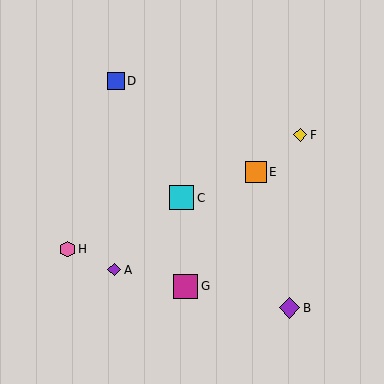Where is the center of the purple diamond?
The center of the purple diamond is at (114, 270).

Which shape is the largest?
The magenta square (labeled G) is the largest.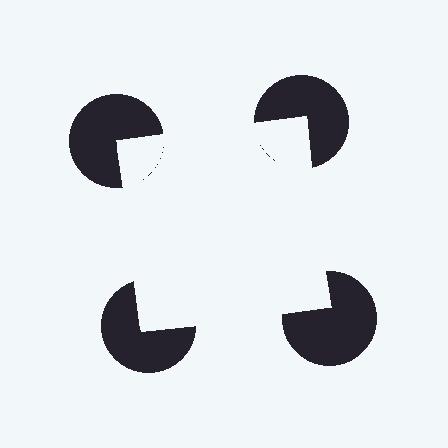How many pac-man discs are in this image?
There are 4 — one at each vertex of the illusory square.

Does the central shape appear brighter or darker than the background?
It typically appears slightly brighter than the background, even though no actual brightness change is drawn.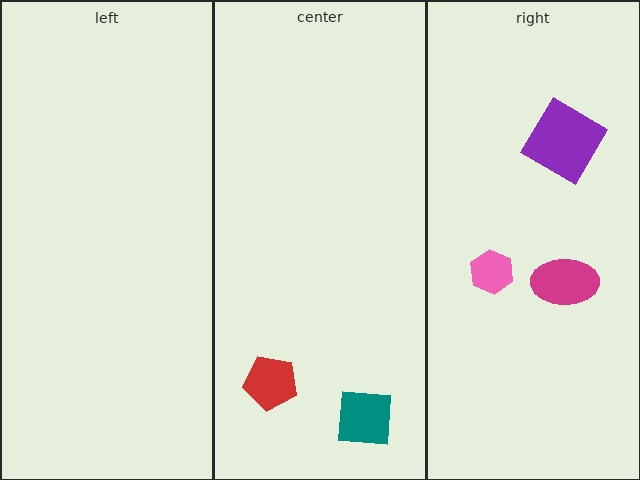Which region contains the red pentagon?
The center region.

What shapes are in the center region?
The teal square, the red pentagon.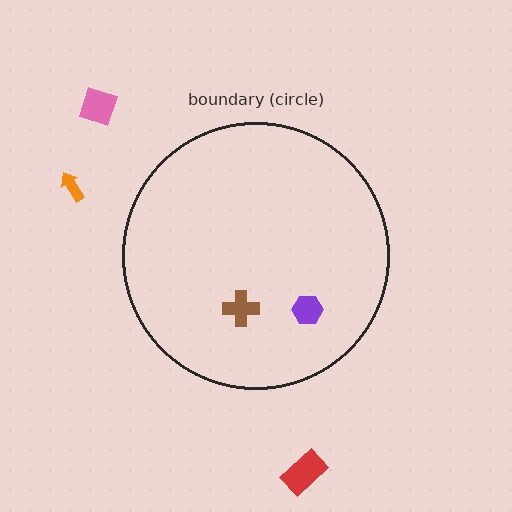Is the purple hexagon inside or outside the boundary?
Inside.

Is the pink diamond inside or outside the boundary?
Outside.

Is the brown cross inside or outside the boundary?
Inside.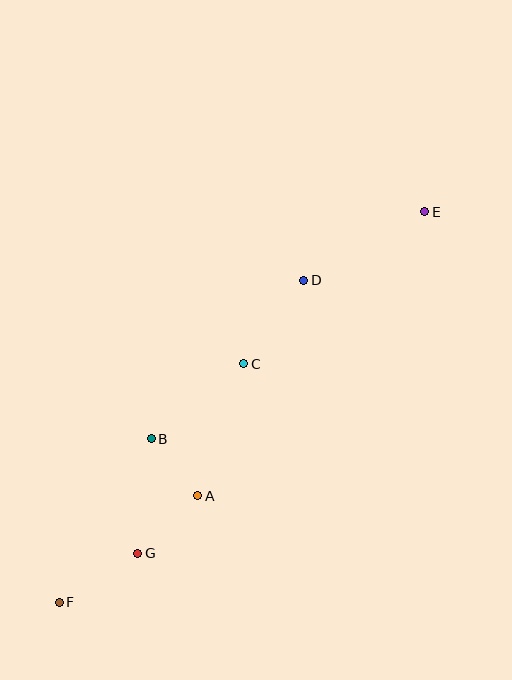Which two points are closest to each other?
Points A and B are closest to each other.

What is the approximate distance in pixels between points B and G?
The distance between B and G is approximately 115 pixels.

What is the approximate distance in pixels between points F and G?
The distance between F and G is approximately 92 pixels.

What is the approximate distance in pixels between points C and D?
The distance between C and D is approximately 103 pixels.